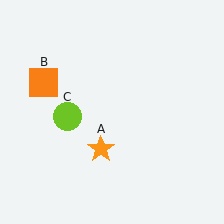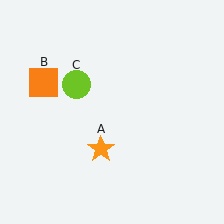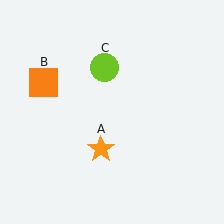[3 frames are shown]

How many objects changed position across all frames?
1 object changed position: lime circle (object C).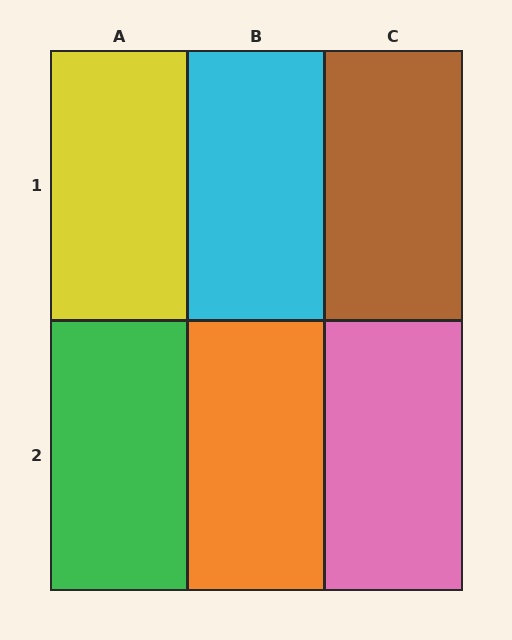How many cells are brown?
1 cell is brown.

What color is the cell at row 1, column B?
Cyan.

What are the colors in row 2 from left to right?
Green, orange, pink.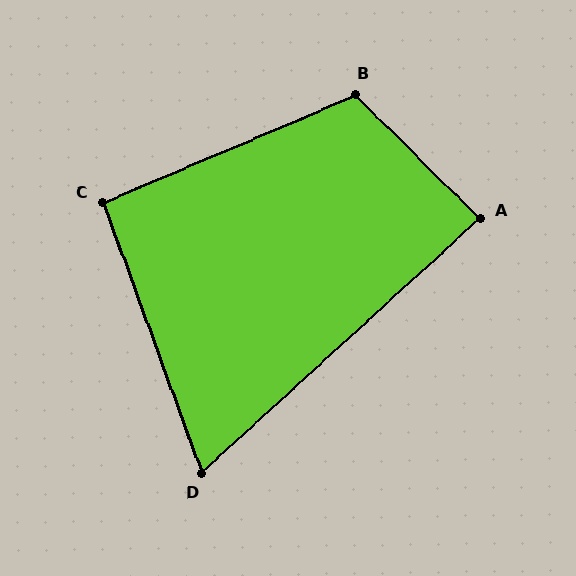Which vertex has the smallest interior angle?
D, at approximately 68 degrees.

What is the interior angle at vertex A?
Approximately 87 degrees (approximately right).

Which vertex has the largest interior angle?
B, at approximately 112 degrees.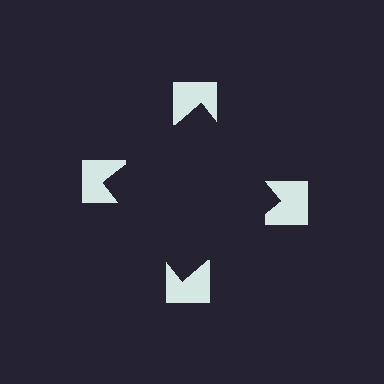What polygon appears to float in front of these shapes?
An illusory square — its edges are inferred from the aligned wedge cuts in the notched squares, not physically drawn.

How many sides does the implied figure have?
4 sides.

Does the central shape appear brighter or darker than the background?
It typically appears slightly darker than the background, even though no actual brightness change is drawn.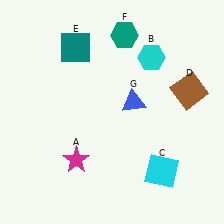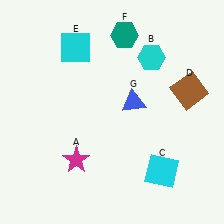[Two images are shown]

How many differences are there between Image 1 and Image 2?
There is 1 difference between the two images.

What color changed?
The square (E) changed from teal in Image 1 to cyan in Image 2.